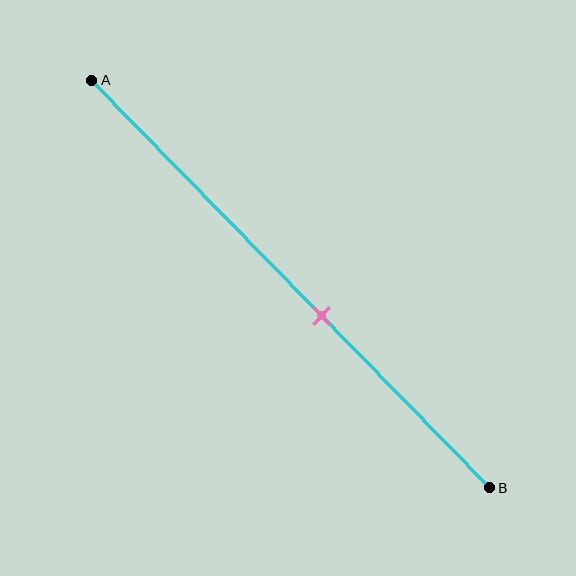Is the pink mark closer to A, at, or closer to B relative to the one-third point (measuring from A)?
The pink mark is closer to point B than the one-third point of segment AB.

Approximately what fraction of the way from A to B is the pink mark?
The pink mark is approximately 60% of the way from A to B.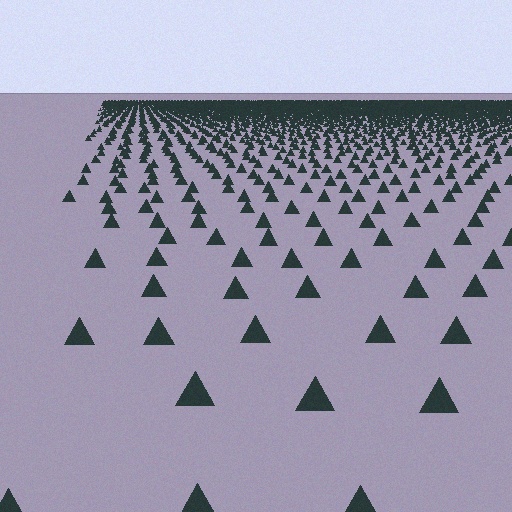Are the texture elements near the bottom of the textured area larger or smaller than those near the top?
Larger. Near the bottom, elements are closer to the viewer and appear at a bigger on-screen size.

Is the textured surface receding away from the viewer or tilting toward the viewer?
The surface is receding away from the viewer. Texture elements get smaller and denser toward the top.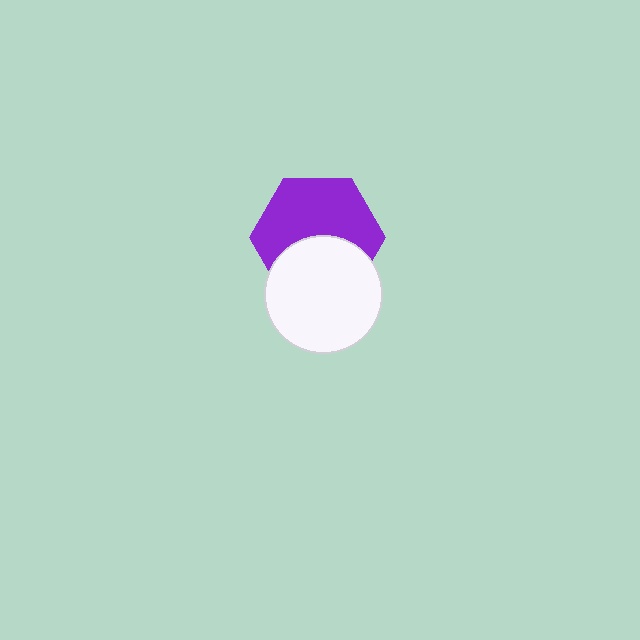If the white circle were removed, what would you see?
You would see the complete purple hexagon.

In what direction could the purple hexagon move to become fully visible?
The purple hexagon could move up. That would shift it out from behind the white circle entirely.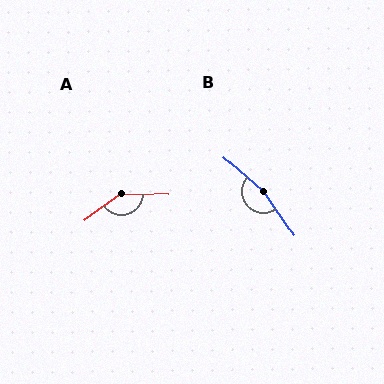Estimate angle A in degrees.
Approximately 142 degrees.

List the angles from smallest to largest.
A (142°), B (167°).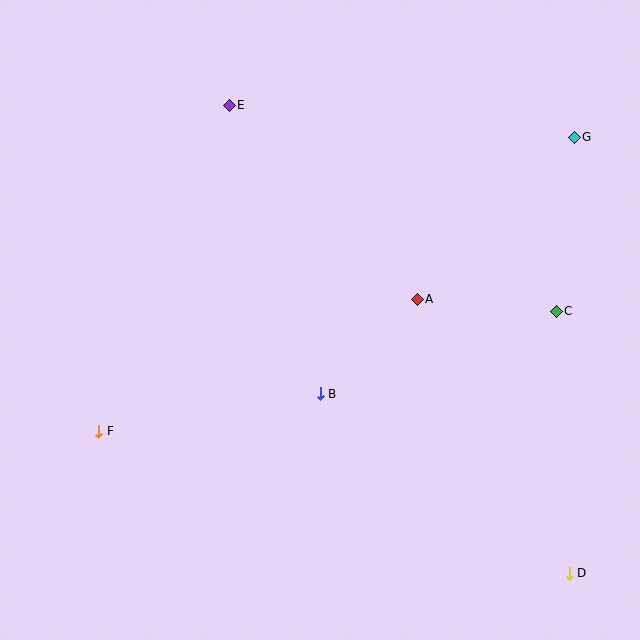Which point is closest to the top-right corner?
Point G is closest to the top-right corner.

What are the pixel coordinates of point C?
Point C is at (556, 311).